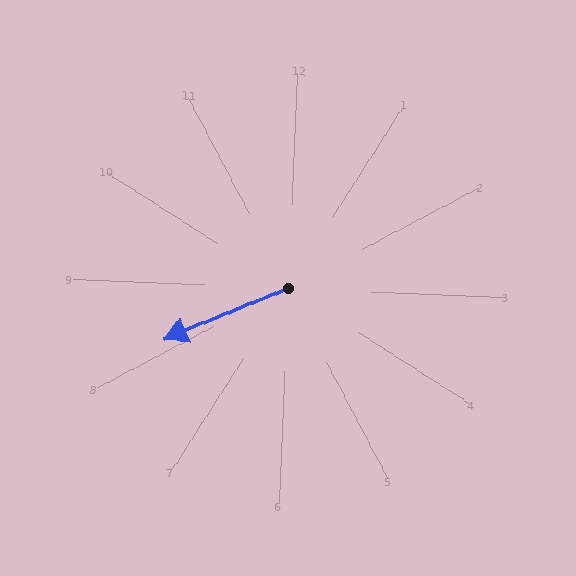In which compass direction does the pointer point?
Southwest.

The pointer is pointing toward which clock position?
Roughly 8 o'clock.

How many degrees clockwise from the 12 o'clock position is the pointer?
Approximately 245 degrees.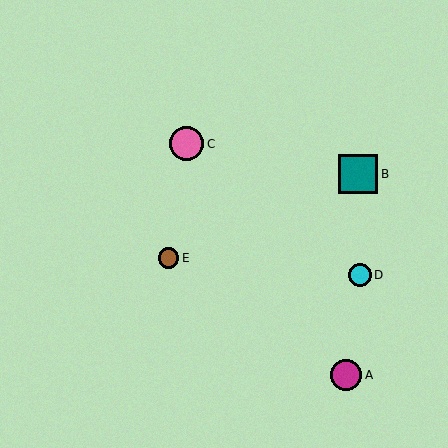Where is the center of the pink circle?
The center of the pink circle is at (187, 144).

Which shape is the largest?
The teal square (labeled B) is the largest.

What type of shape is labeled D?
Shape D is a cyan circle.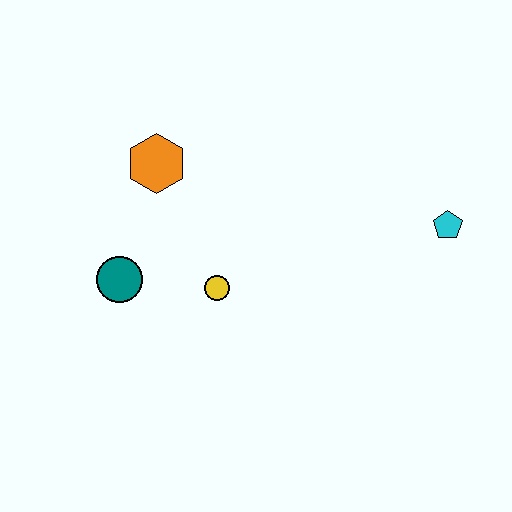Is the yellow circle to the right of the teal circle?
Yes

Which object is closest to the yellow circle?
The teal circle is closest to the yellow circle.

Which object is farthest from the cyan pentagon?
The teal circle is farthest from the cyan pentagon.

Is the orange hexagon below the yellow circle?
No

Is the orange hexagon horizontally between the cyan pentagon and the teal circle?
Yes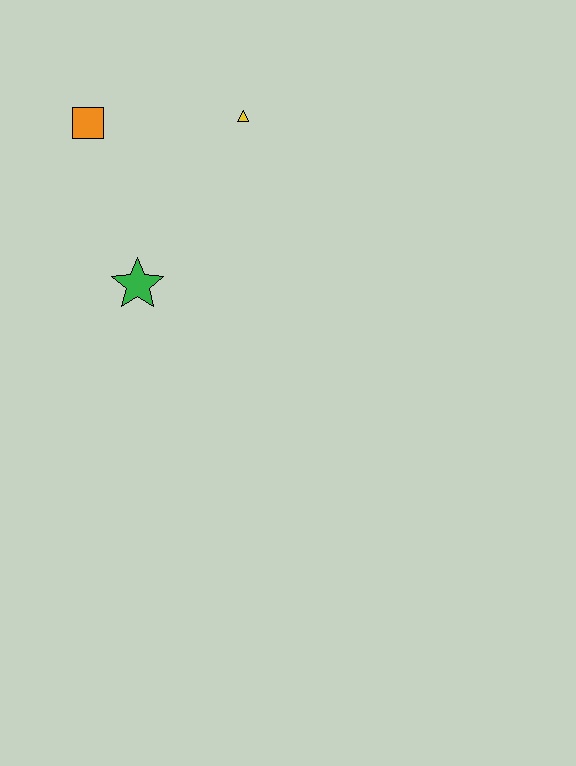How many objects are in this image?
There are 3 objects.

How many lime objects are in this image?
There are no lime objects.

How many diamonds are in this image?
There are no diamonds.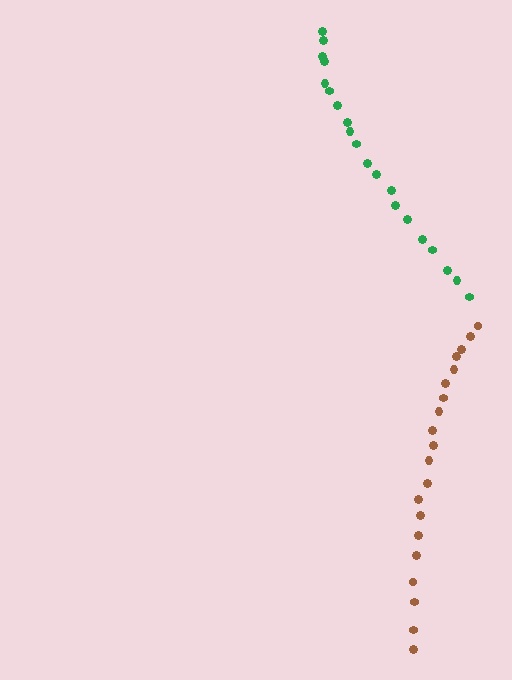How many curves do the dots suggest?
There are 2 distinct paths.